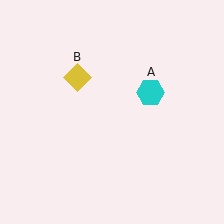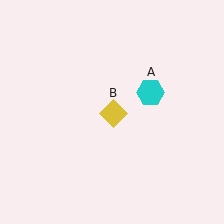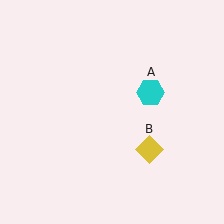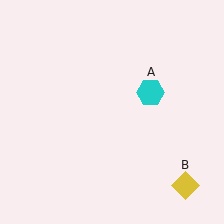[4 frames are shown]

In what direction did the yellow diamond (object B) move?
The yellow diamond (object B) moved down and to the right.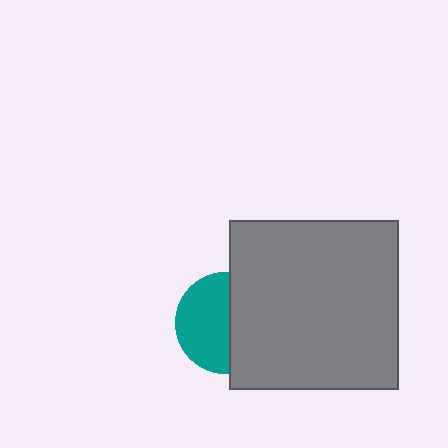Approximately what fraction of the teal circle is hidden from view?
Roughly 45% of the teal circle is hidden behind the gray square.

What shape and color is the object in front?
The object in front is a gray square.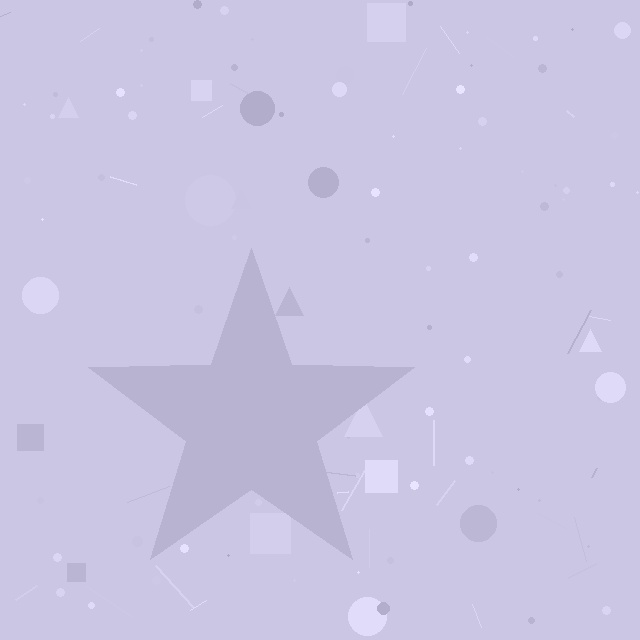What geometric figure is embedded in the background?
A star is embedded in the background.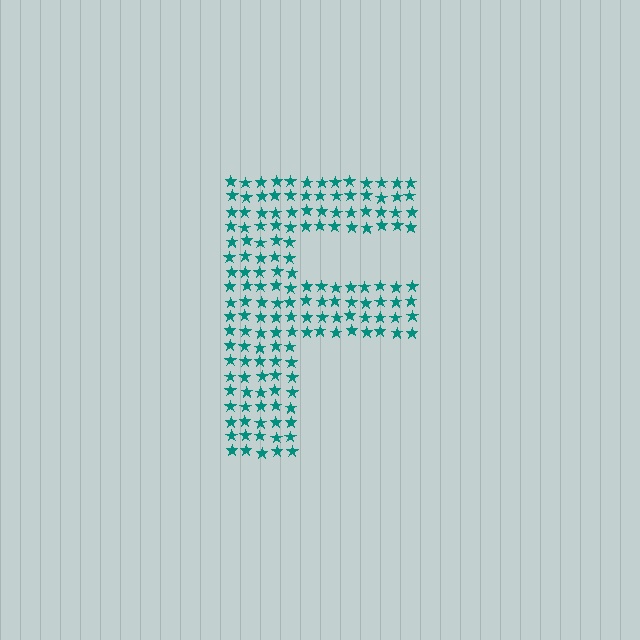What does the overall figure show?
The overall figure shows the letter F.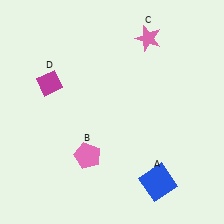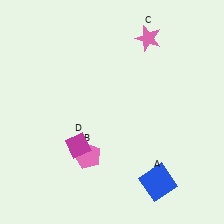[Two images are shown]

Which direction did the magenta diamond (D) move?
The magenta diamond (D) moved down.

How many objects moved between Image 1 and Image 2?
1 object moved between the two images.